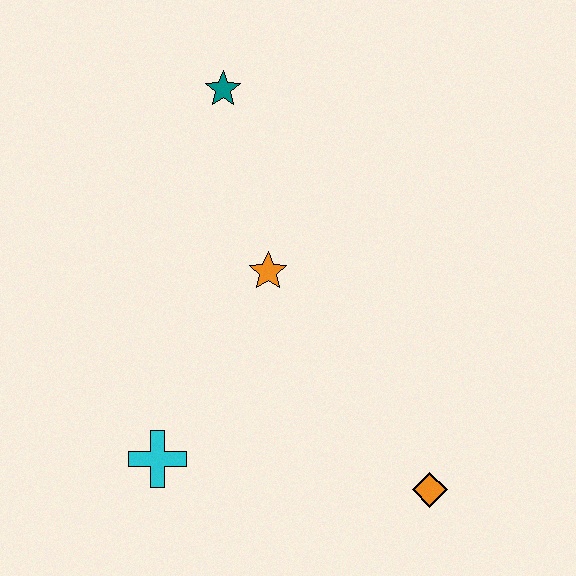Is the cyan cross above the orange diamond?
Yes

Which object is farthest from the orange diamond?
The teal star is farthest from the orange diamond.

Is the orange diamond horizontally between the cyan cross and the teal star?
No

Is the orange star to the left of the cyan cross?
No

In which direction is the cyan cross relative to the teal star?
The cyan cross is below the teal star.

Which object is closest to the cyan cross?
The orange star is closest to the cyan cross.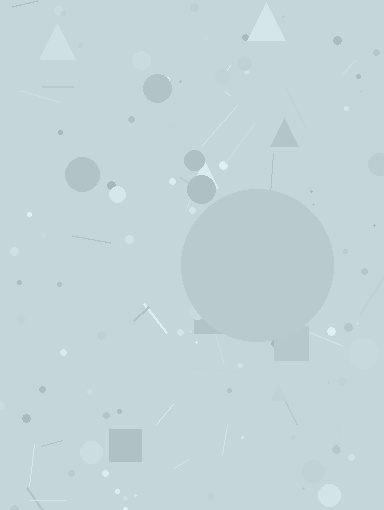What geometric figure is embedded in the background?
A circle is embedded in the background.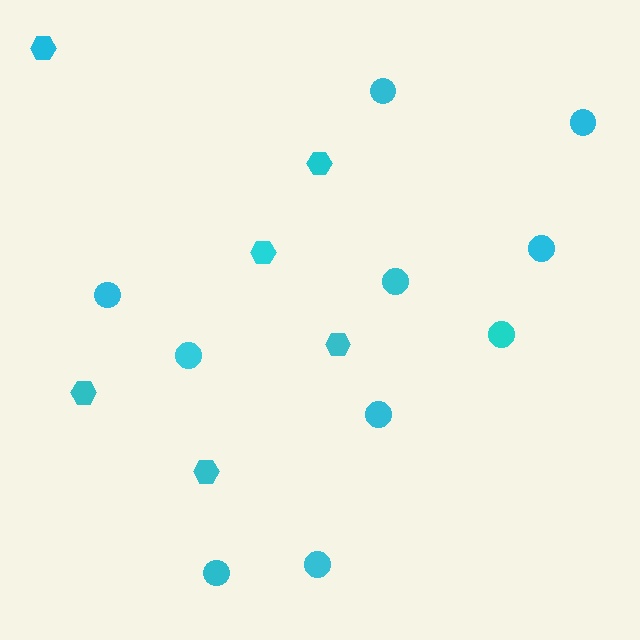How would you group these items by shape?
There are 2 groups: one group of circles (10) and one group of hexagons (6).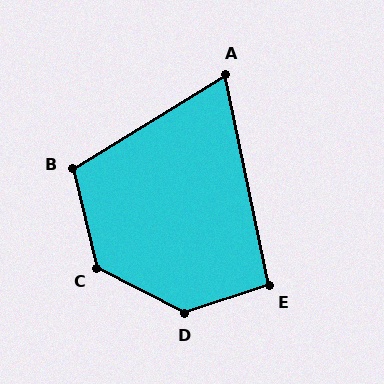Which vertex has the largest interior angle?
D, at approximately 134 degrees.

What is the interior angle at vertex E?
Approximately 96 degrees (obtuse).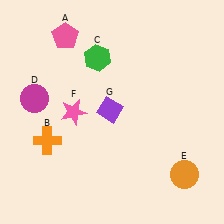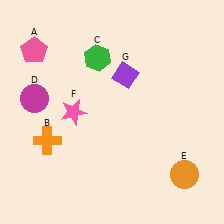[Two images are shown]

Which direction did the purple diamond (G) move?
The purple diamond (G) moved up.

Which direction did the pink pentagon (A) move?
The pink pentagon (A) moved left.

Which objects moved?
The objects that moved are: the pink pentagon (A), the purple diamond (G).